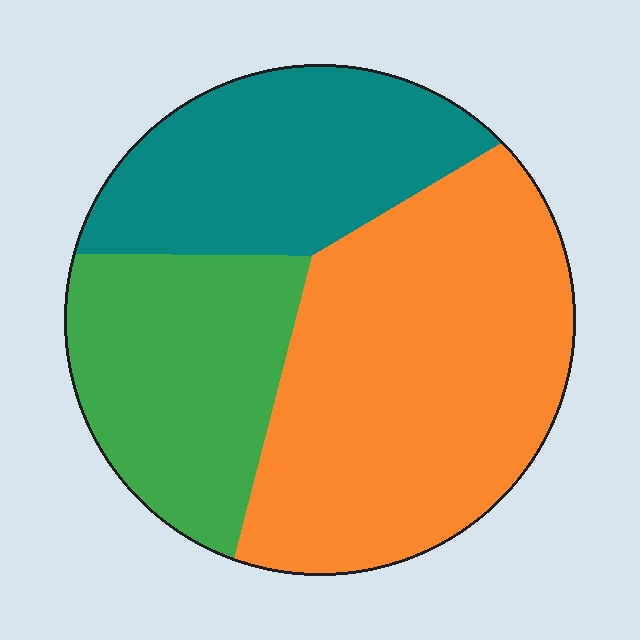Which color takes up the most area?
Orange, at roughly 50%.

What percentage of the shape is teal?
Teal takes up between a sixth and a third of the shape.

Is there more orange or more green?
Orange.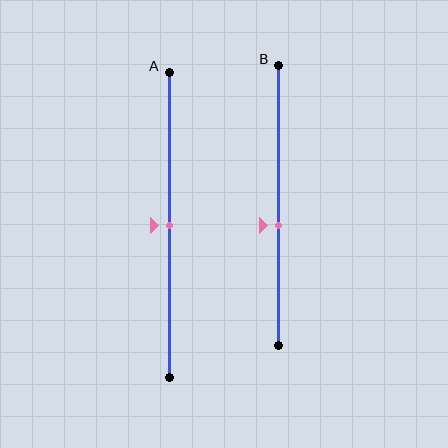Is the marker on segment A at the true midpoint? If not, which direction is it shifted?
Yes, the marker on segment A is at the true midpoint.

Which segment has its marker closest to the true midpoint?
Segment A has its marker closest to the true midpoint.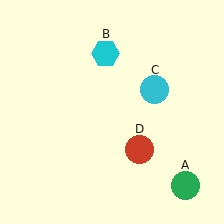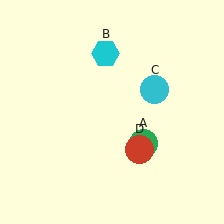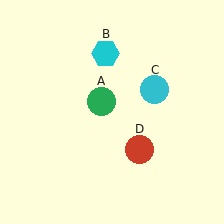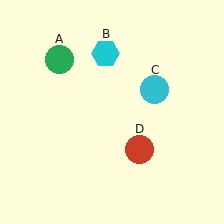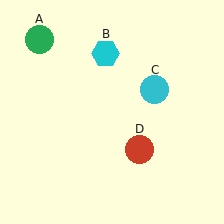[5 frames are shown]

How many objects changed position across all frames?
1 object changed position: green circle (object A).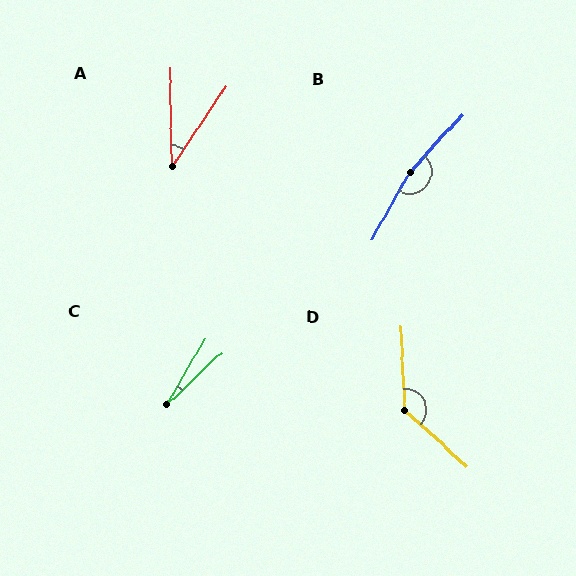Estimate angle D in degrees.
Approximately 135 degrees.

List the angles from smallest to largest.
C (16°), A (35°), D (135°), B (167°).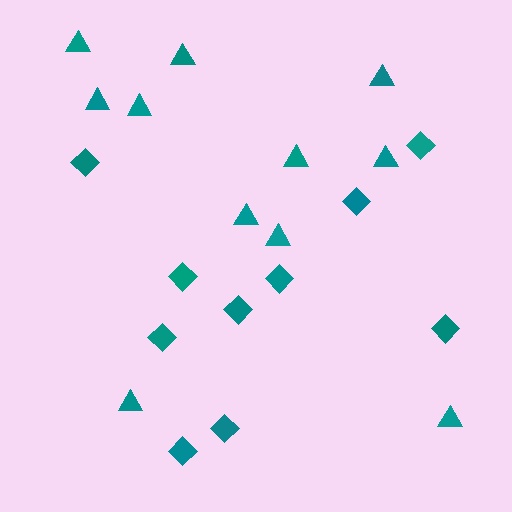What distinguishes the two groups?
There are 2 groups: one group of triangles (11) and one group of diamonds (10).